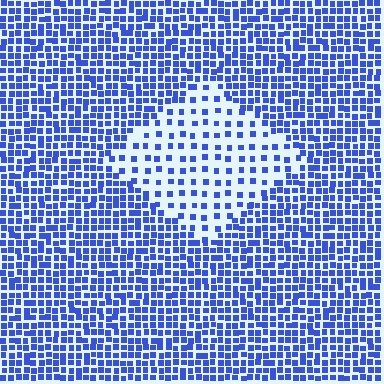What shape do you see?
I see a diamond.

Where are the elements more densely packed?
The elements are more densely packed outside the diamond boundary.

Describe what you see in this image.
The image contains small blue elements arranged at two different densities. A diamond-shaped region is visible where the elements are less densely packed than the surrounding area.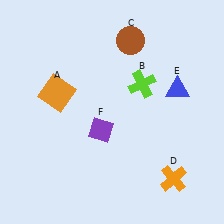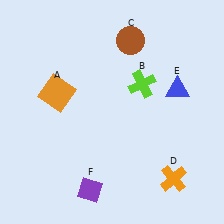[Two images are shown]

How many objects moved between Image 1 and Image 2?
1 object moved between the two images.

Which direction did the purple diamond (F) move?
The purple diamond (F) moved down.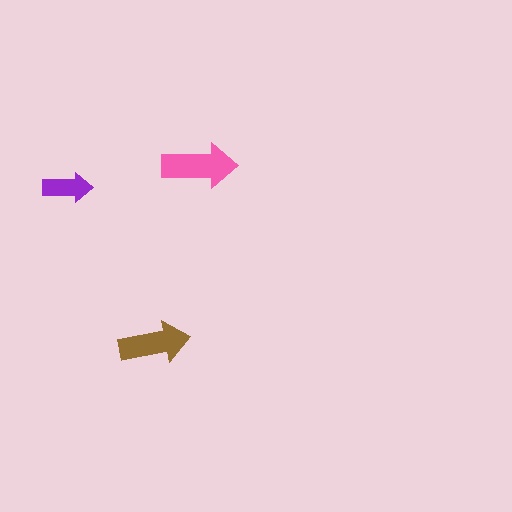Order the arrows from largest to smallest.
the pink one, the brown one, the purple one.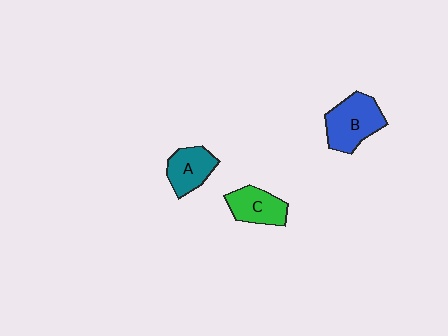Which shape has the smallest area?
Shape A (teal).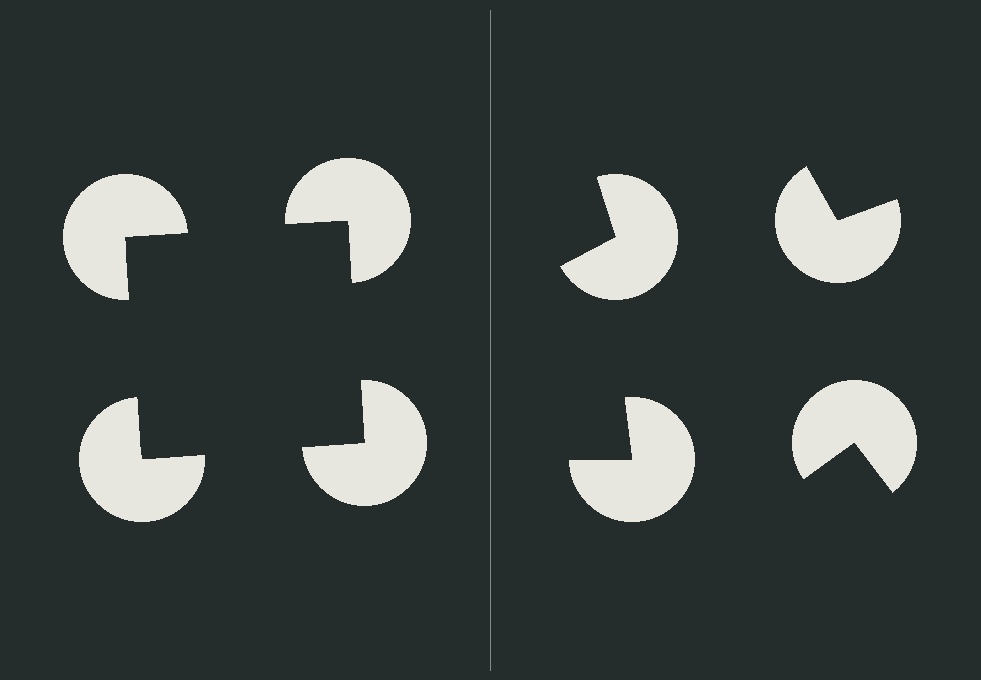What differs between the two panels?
The pac-man discs are positioned identically on both sides; only the wedge orientations differ. On the left they align to a square; on the right they are misaligned.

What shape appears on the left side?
An illusory square.